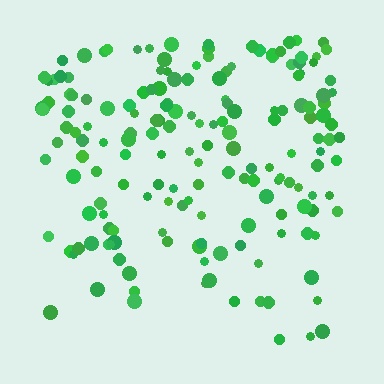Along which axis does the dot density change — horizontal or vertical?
Vertical.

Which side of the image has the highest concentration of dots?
The top.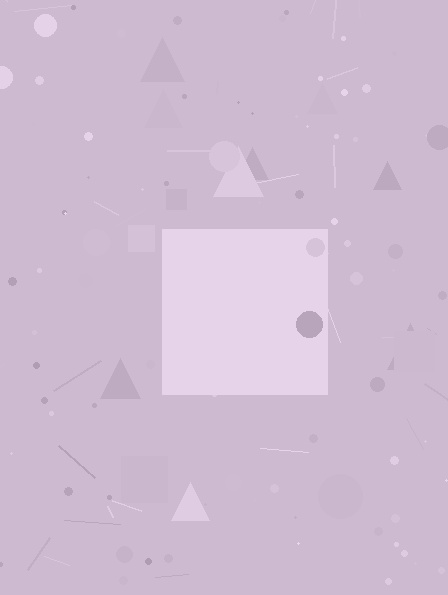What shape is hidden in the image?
A square is hidden in the image.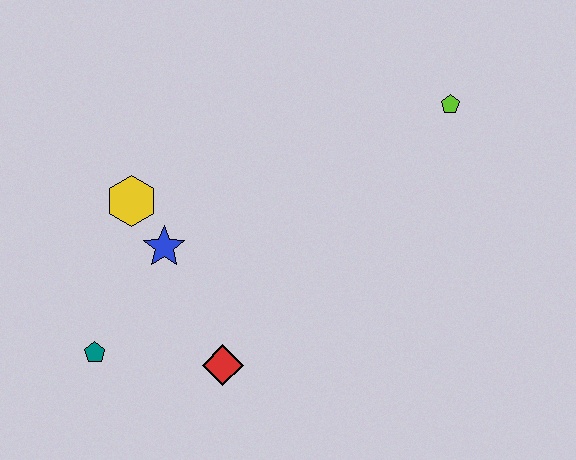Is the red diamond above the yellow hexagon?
No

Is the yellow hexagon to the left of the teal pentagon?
No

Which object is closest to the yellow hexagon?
The blue star is closest to the yellow hexagon.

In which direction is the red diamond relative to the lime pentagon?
The red diamond is below the lime pentagon.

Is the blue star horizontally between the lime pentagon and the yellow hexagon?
Yes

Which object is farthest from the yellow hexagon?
The lime pentagon is farthest from the yellow hexagon.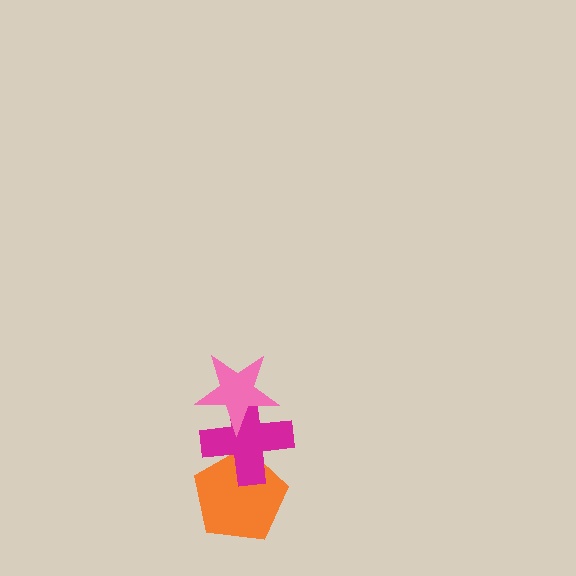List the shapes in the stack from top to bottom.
From top to bottom: the pink star, the magenta cross, the orange pentagon.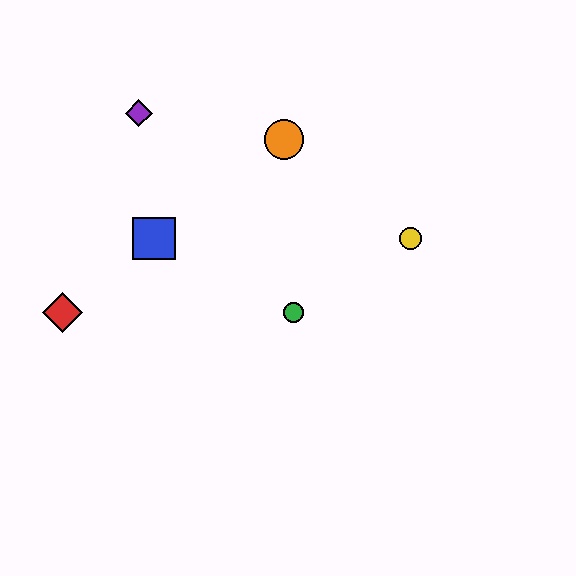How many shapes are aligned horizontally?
2 shapes (the red diamond, the green circle) are aligned horizontally.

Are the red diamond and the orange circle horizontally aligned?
No, the red diamond is at y≈313 and the orange circle is at y≈139.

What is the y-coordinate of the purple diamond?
The purple diamond is at y≈113.